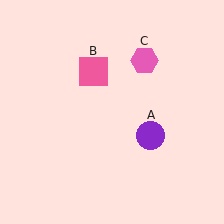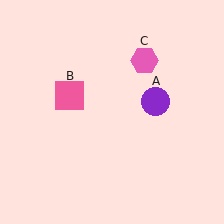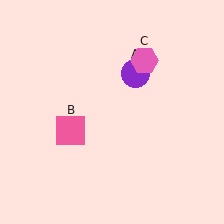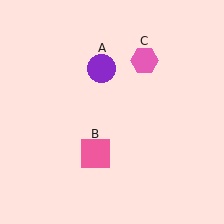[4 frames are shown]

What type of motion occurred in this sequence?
The purple circle (object A), pink square (object B) rotated counterclockwise around the center of the scene.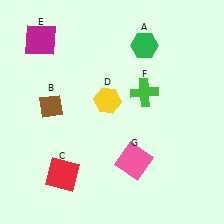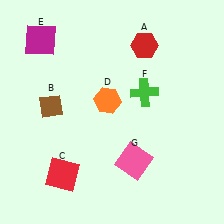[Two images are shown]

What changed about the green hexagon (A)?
In Image 1, A is green. In Image 2, it changed to red.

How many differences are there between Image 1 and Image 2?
There are 2 differences between the two images.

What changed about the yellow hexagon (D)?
In Image 1, D is yellow. In Image 2, it changed to orange.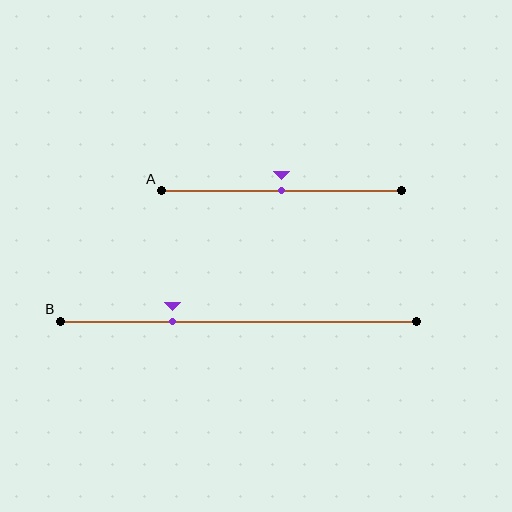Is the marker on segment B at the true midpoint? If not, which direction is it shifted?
No, the marker on segment B is shifted to the left by about 18% of the segment length.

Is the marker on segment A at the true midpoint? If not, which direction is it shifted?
Yes, the marker on segment A is at the true midpoint.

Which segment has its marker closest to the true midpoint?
Segment A has its marker closest to the true midpoint.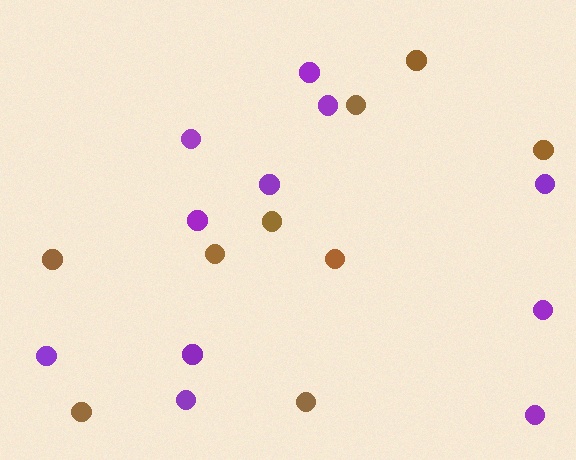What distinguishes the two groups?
There are 2 groups: one group of brown circles (9) and one group of purple circles (11).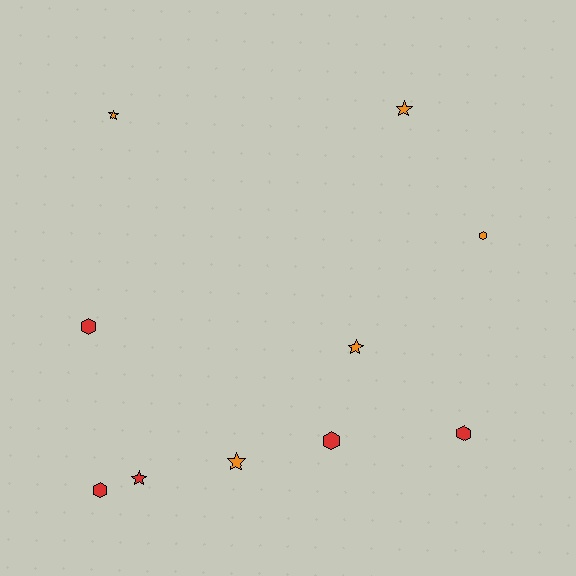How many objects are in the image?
There are 10 objects.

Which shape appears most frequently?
Hexagon, with 5 objects.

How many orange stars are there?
There are 4 orange stars.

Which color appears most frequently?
Red, with 5 objects.